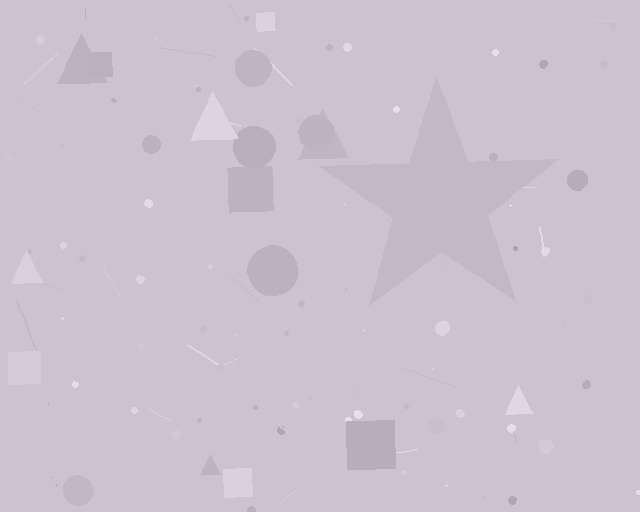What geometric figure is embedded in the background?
A star is embedded in the background.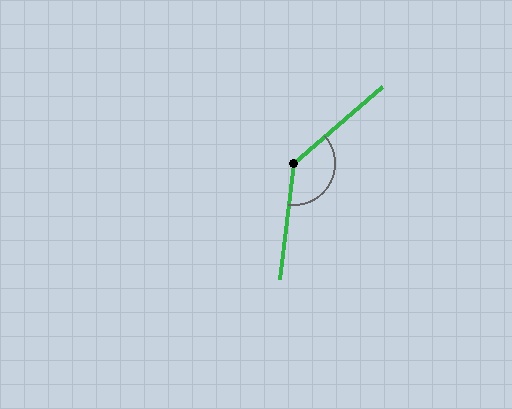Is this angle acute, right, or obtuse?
It is obtuse.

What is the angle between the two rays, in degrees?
Approximately 138 degrees.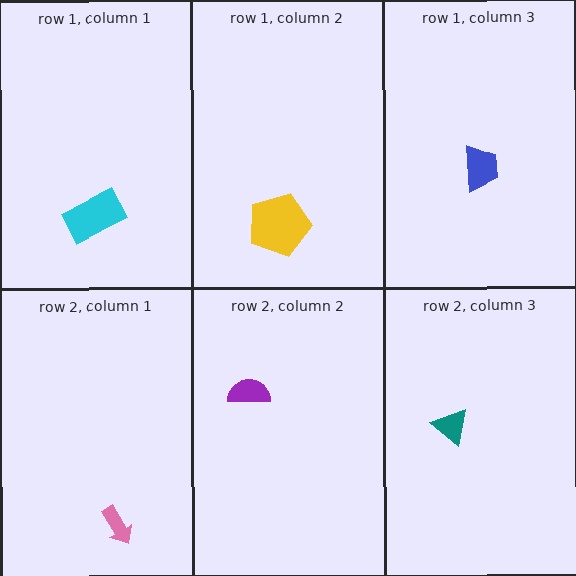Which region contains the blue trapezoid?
The row 1, column 3 region.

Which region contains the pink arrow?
The row 2, column 1 region.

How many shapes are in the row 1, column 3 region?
1.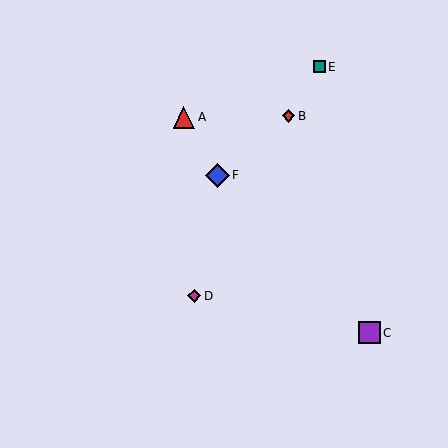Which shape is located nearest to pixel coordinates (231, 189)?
The blue diamond (labeled F) at (217, 175) is nearest to that location.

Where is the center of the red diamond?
The center of the red diamond is at (289, 116).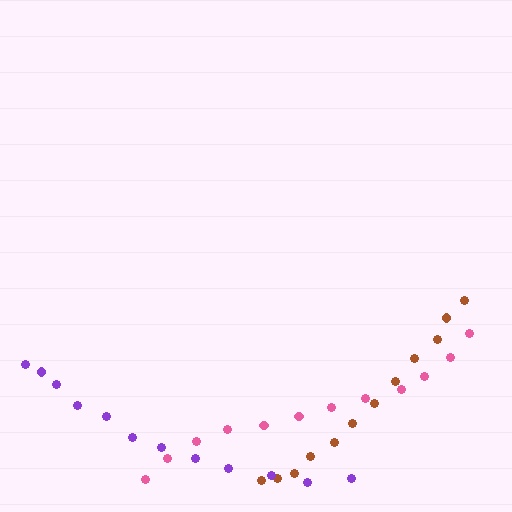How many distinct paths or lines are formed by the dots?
There are 3 distinct paths.